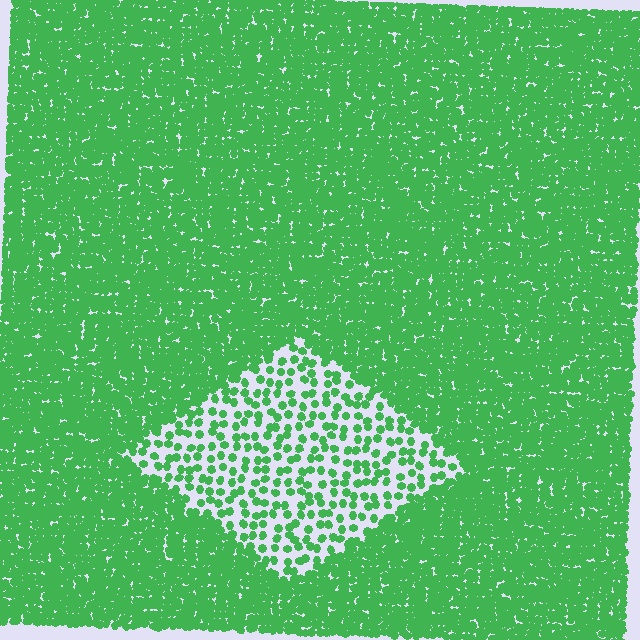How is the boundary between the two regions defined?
The boundary is defined by a change in element density (approximately 3.0x ratio). All elements are the same color, size, and shape.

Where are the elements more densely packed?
The elements are more densely packed outside the diamond boundary.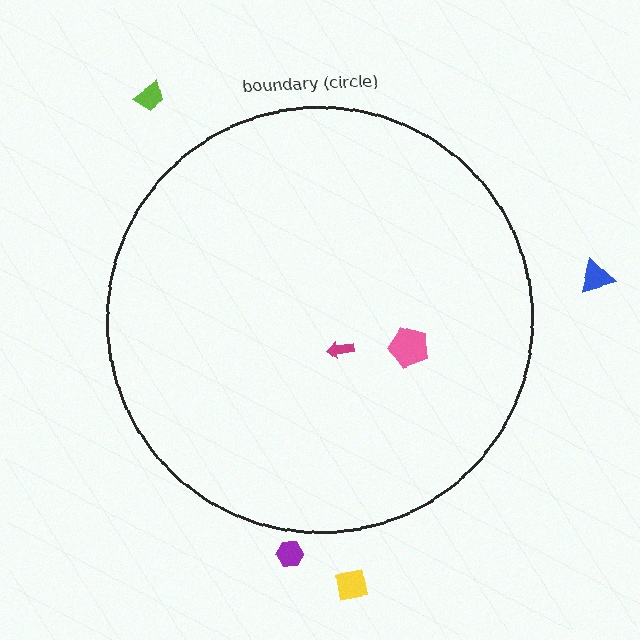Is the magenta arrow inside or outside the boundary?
Inside.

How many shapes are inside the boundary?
2 inside, 4 outside.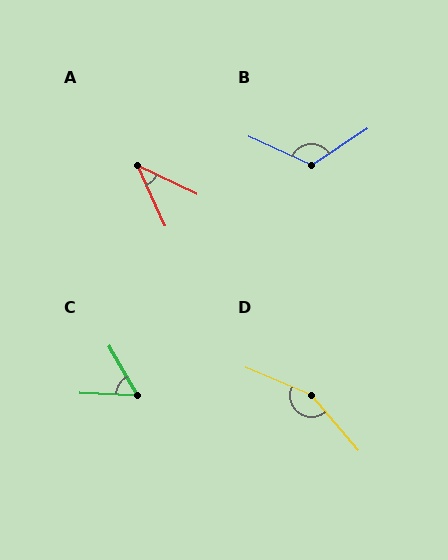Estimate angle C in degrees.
Approximately 58 degrees.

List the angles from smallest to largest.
A (40°), C (58°), B (122°), D (153°).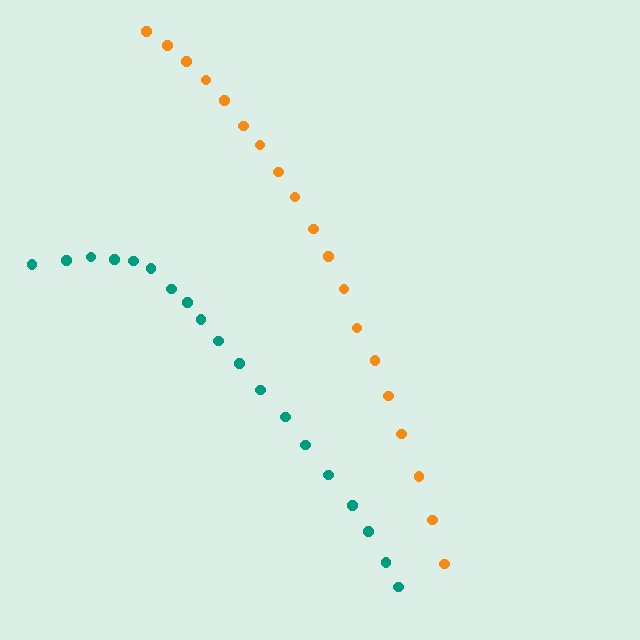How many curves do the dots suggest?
There are 2 distinct paths.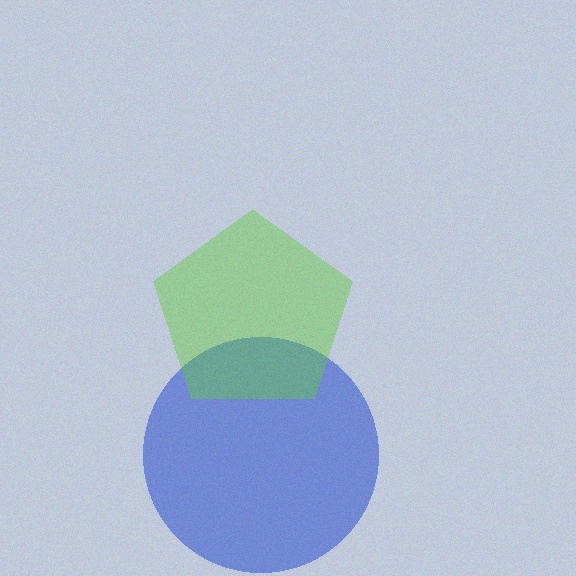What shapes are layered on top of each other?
The layered shapes are: a blue circle, a lime pentagon.